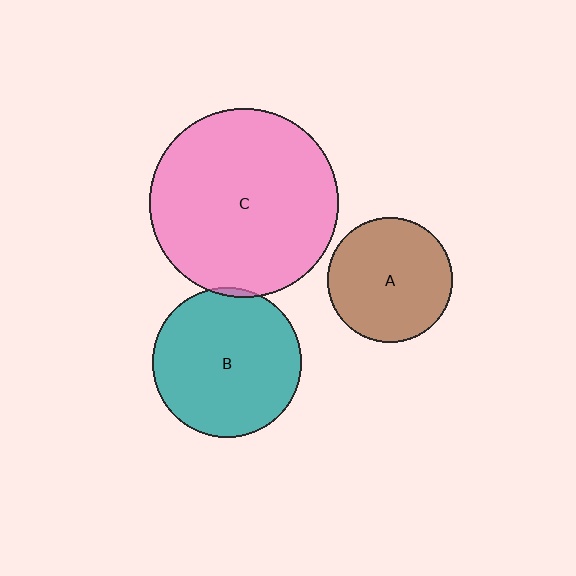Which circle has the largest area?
Circle C (pink).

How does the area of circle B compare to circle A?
Approximately 1.4 times.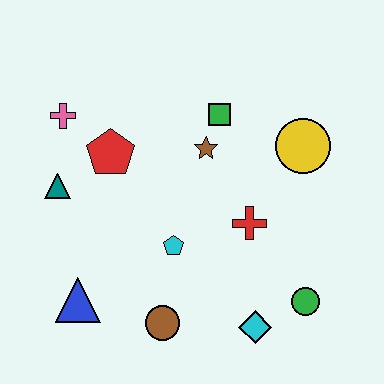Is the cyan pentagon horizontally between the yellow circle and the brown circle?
Yes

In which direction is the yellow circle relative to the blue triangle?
The yellow circle is to the right of the blue triangle.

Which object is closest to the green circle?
The cyan diamond is closest to the green circle.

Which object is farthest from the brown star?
The blue triangle is farthest from the brown star.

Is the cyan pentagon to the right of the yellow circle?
No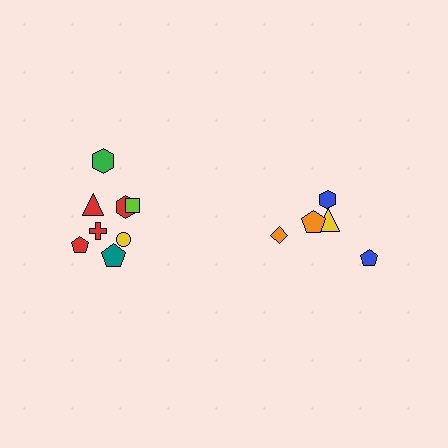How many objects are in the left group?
There are 8 objects.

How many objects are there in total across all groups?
There are 13 objects.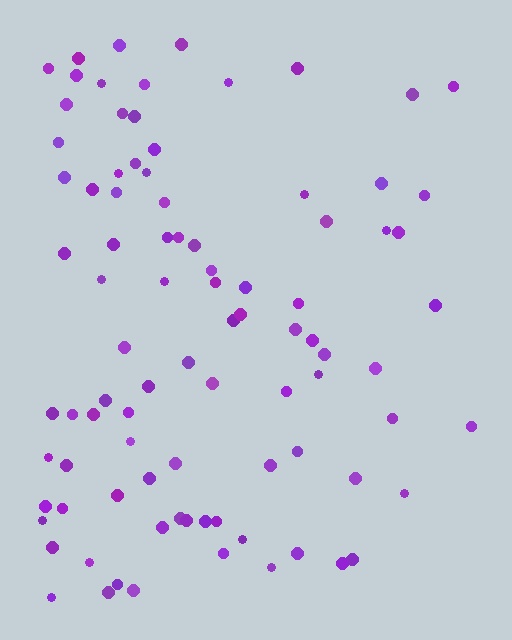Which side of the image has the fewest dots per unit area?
The right.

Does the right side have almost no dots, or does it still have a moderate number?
Still a moderate number, just noticeably fewer than the left.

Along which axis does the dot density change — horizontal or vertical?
Horizontal.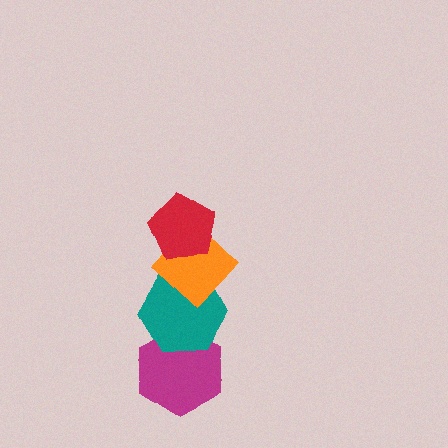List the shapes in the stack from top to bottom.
From top to bottom: the red pentagon, the orange diamond, the teal hexagon, the magenta hexagon.